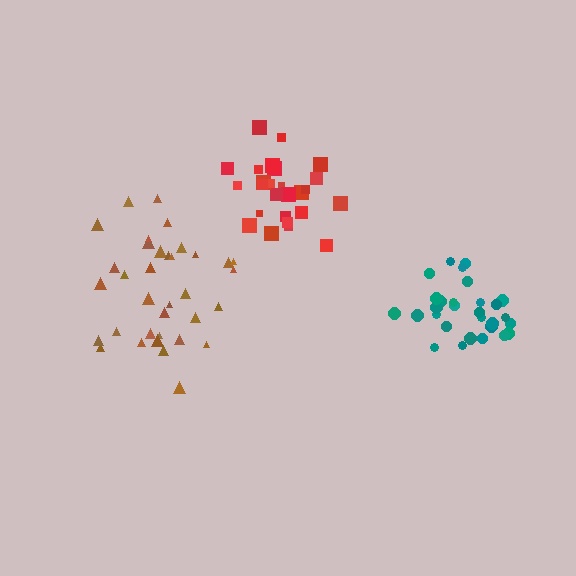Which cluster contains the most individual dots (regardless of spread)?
Brown (35).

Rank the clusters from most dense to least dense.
red, teal, brown.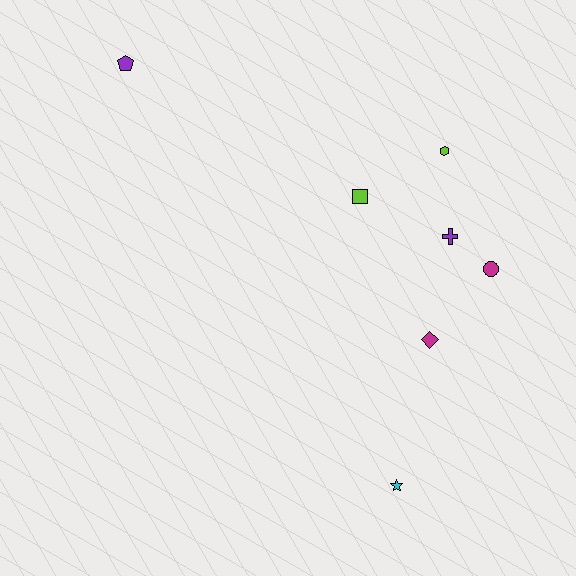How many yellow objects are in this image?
There are no yellow objects.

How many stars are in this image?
There is 1 star.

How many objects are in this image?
There are 7 objects.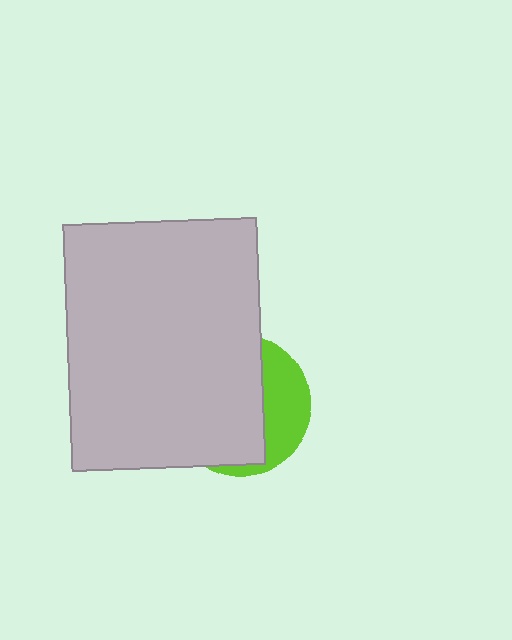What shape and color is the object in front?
The object in front is a light gray rectangle.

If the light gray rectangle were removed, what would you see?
You would see the complete lime circle.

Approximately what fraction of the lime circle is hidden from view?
Roughly 69% of the lime circle is hidden behind the light gray rectangle.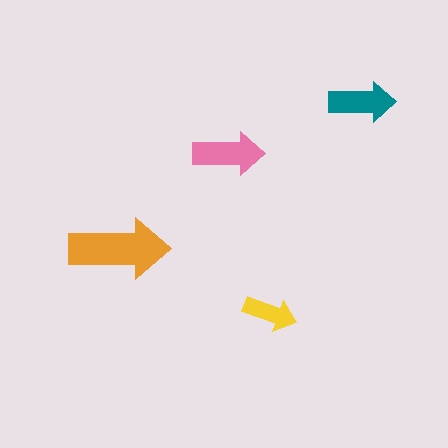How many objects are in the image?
There are 4 objects in the image.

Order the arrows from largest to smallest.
the orange one, the pink one, the teal one, the yellow one.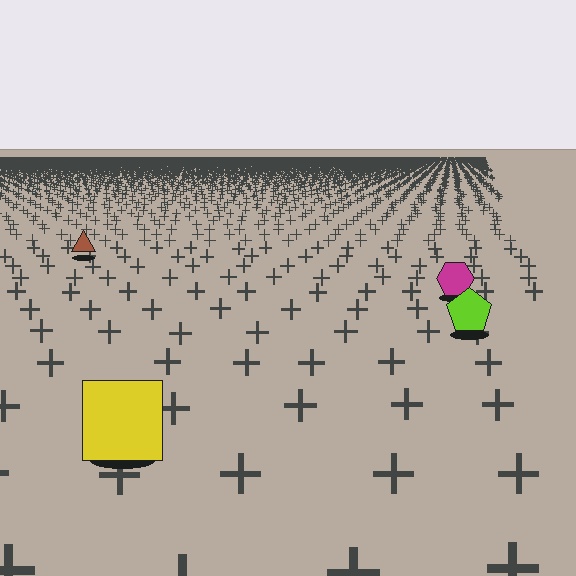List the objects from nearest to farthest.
From nearest to farthest: the yellow square, the lime pentagon, the magenta hexagon, the brown triangle.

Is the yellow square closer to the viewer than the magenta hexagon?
Yes. The yellow square is closer — you can tell from the texture gradient: the ground texture is coarser near it.